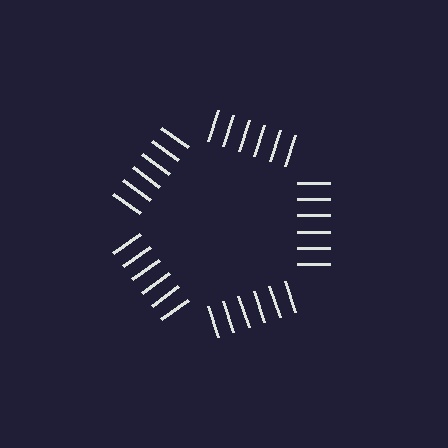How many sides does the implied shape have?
5 sides — the line-ends trace a pentagon.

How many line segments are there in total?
30 — 6 along each of the 5 edges.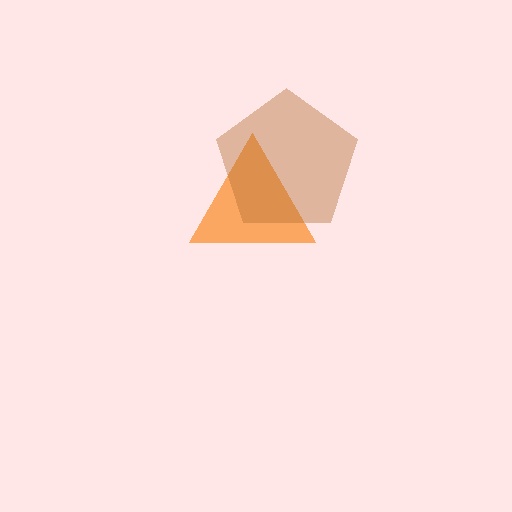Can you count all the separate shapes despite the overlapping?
Yes, there are 2 separate shapes.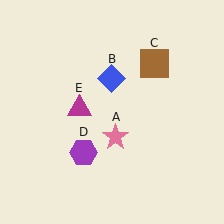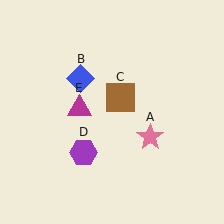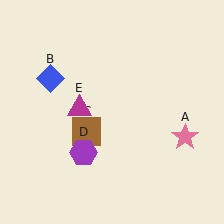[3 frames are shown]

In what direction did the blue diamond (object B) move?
The blue diamond (object B) moved left.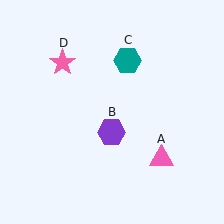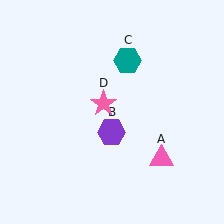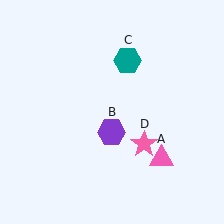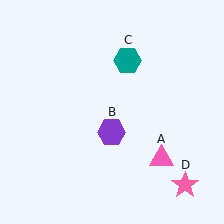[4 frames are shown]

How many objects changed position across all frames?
1 object changed position: pink star (object D).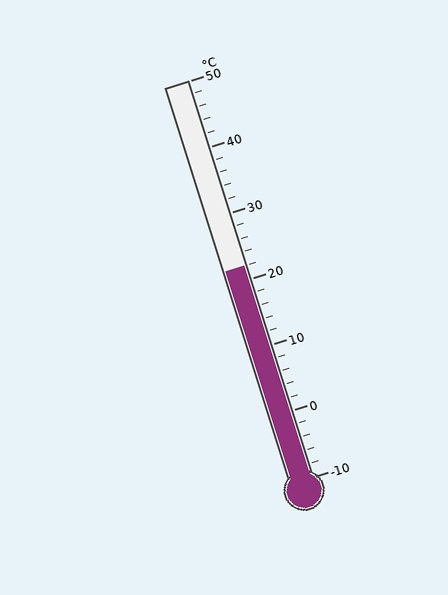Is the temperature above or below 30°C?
The temperature is below 30°C.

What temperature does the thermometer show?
The thermometer shows approximately 22°C.